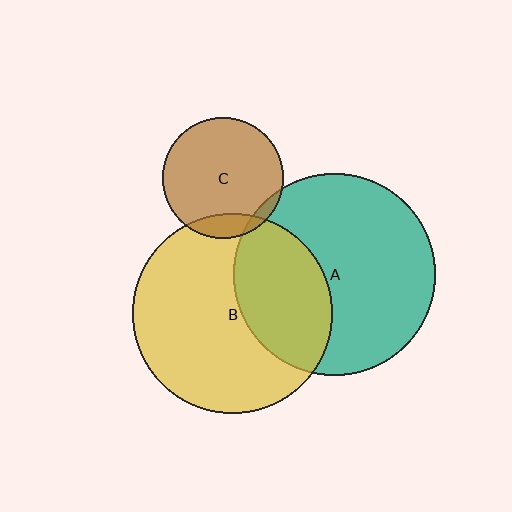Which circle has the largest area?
Circle A (teal).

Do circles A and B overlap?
Yes.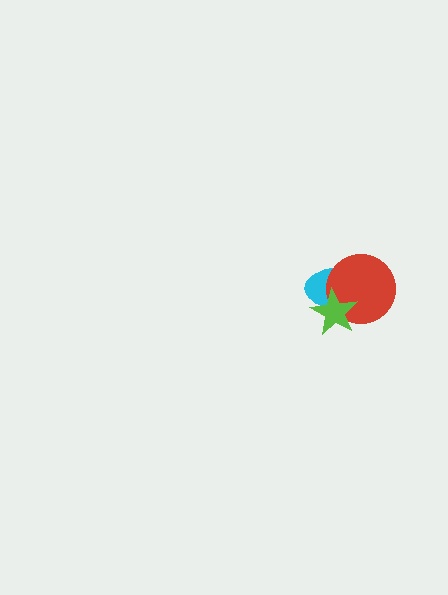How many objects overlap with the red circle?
2 objects overlap with the red circle.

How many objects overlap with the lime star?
2 objects overlap with the lime star.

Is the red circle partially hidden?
Yes, it is partially covered by another shape.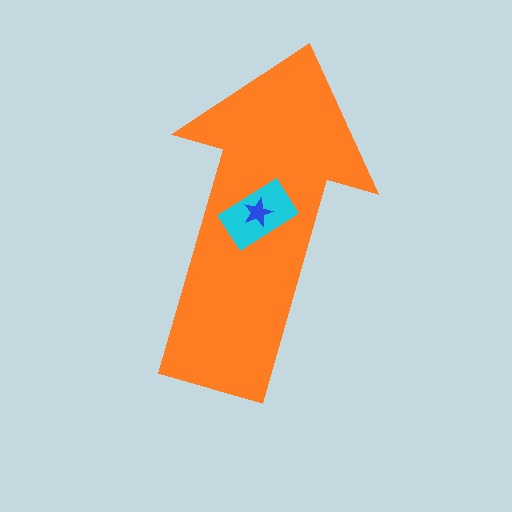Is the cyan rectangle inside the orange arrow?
Yes.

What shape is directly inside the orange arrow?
The cyan rectangle.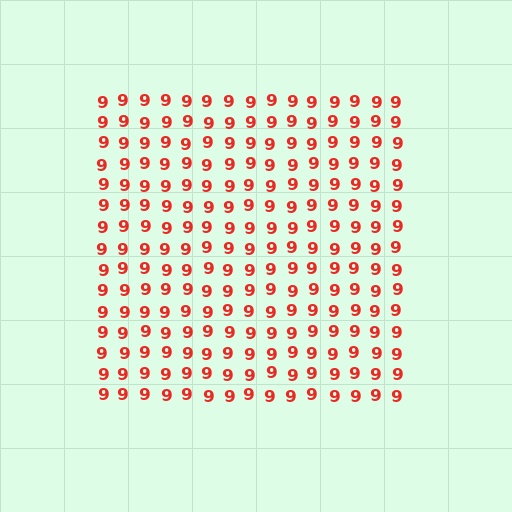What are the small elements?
The small elements are digit 9's.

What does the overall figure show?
The overall figure shows a square.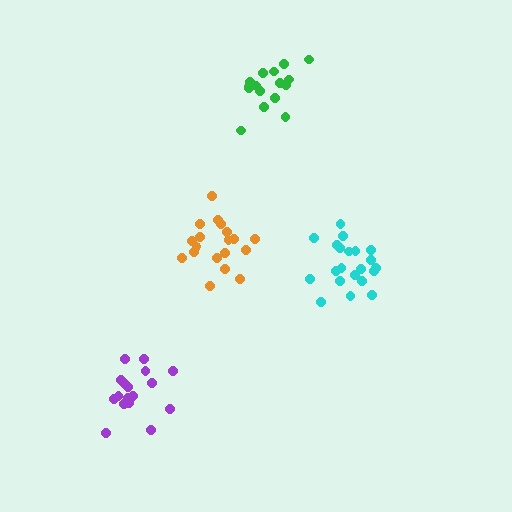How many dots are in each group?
Group 1: 19 dots, Group 2: 17 dots, Group 3: 16 dots, Group 4: 21 dots (73 total).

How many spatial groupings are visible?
There are 4 spatial groupings.